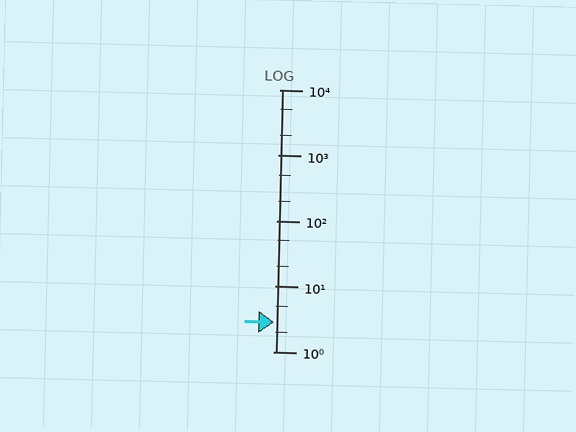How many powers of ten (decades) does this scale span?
The scale spans 4 decades, from 1 to 10000.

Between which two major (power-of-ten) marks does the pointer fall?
The pointer is between 1 and 10.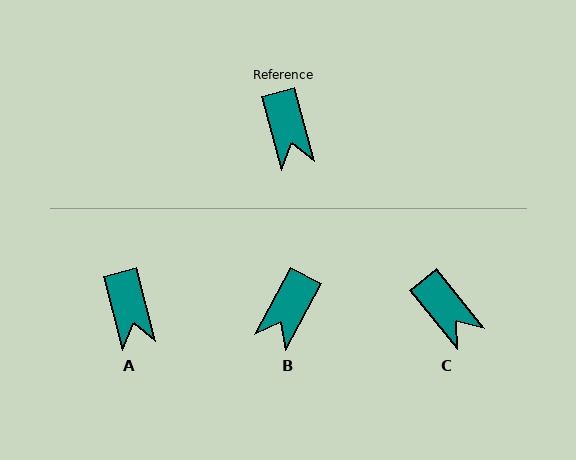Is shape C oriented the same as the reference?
No, it is off by about 24 degrees.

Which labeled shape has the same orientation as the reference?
A.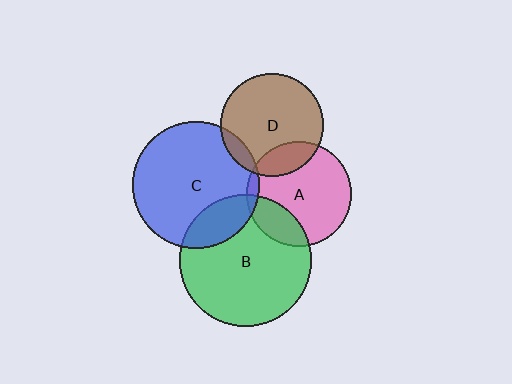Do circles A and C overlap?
Yes.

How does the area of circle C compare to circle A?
Approximately 1.4 times.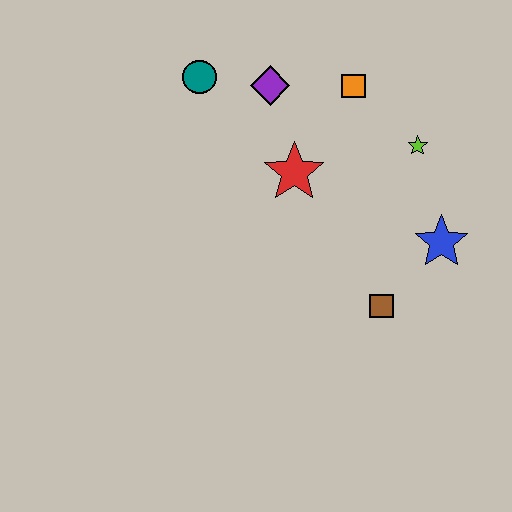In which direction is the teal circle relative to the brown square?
The teal circle is above the brown square.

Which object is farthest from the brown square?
The teal circle is farthest from the brown square.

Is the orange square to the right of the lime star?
No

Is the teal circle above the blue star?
Yes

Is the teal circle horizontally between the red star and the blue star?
No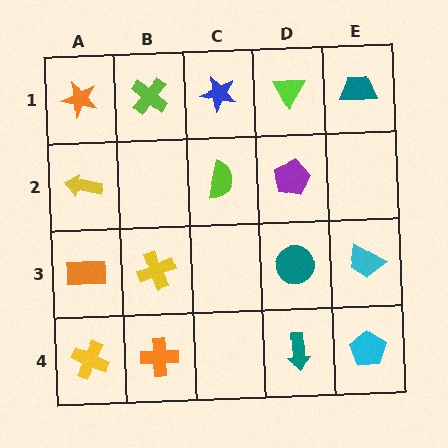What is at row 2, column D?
A purple pentagon.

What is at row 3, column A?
An orange rectangle.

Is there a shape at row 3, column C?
No, that cell is empty.